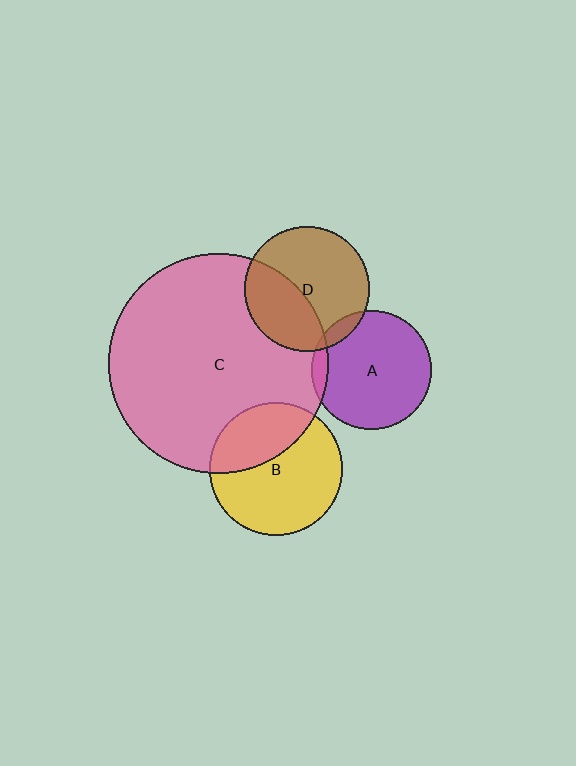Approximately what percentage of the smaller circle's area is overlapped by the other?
Approximately 40%.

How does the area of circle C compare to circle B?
Approximately 2.7 times.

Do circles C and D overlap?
Yes.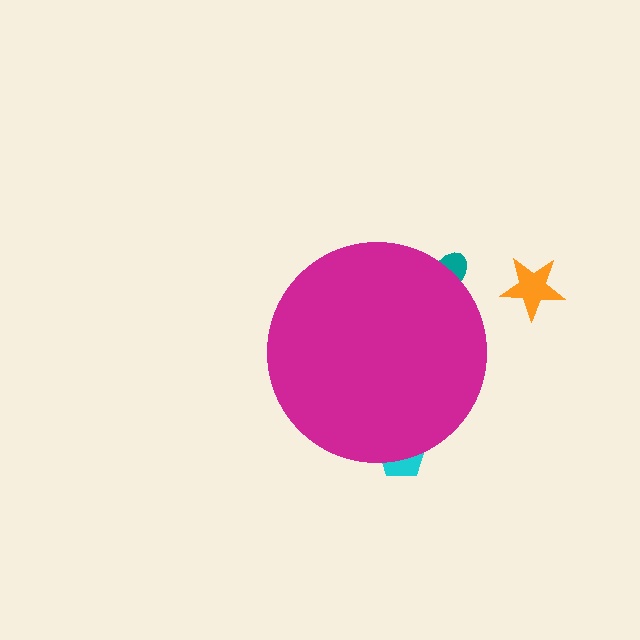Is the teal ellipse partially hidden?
Yes, the teal ellipse is partially hidden behind the magenta circle.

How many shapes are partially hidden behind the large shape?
2 shapes are partially hidden.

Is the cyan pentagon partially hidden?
Yes, the cyan pentagon is partially hidden behind the magenta circle.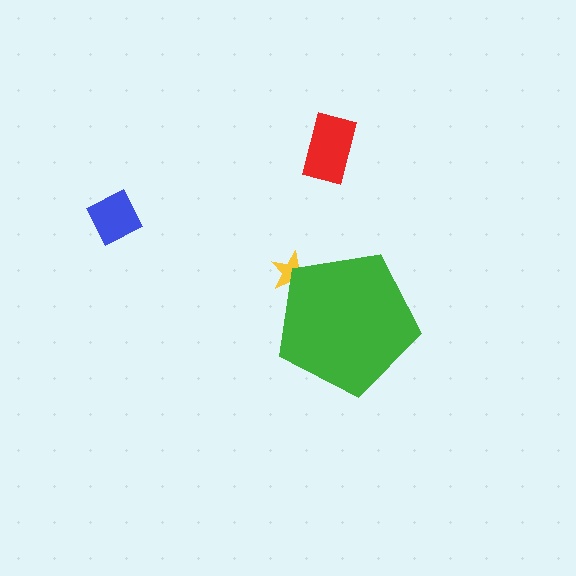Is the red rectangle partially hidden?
No, the red rectangle is fully visible.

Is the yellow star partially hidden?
Yes, the yellow star is partially hidden behind the green pentagon.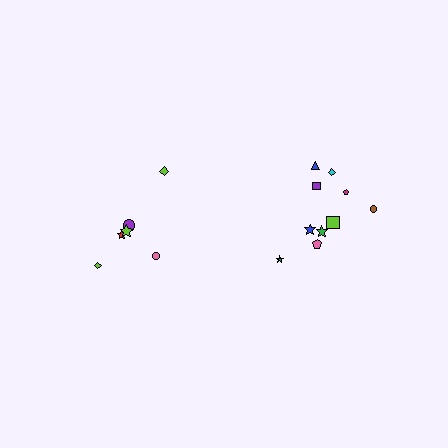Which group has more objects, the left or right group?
The right group.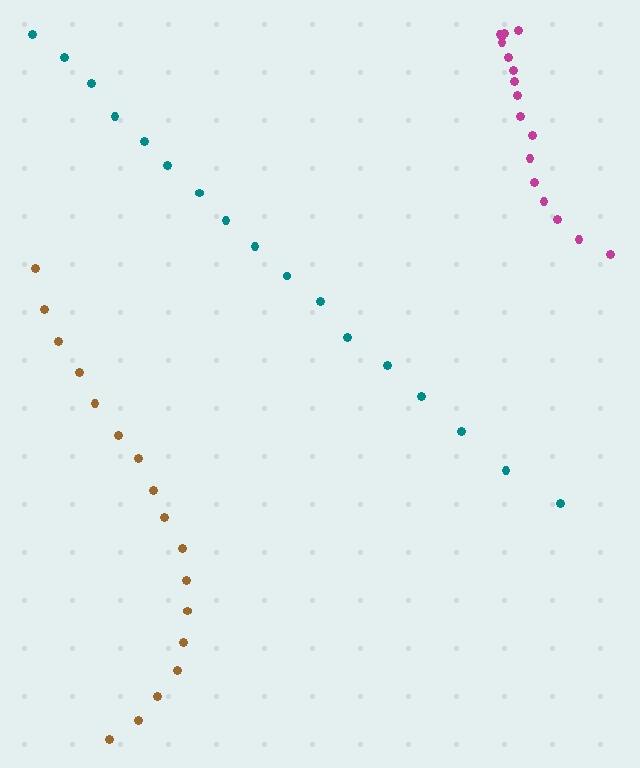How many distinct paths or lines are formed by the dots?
There are 3 distinct paths.